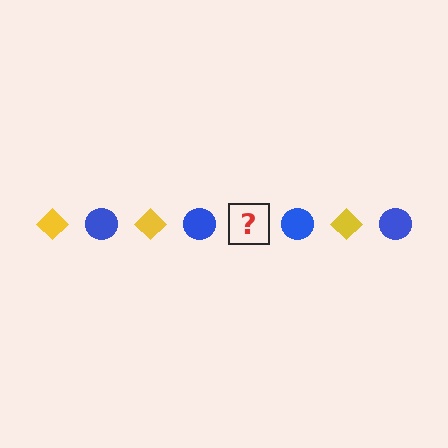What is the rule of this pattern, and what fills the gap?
The rule is that the pattern alternates between yellow diamond and blue circle. The gap should be filled with a yellow diamond.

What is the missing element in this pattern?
The missing element is a yellow diamond.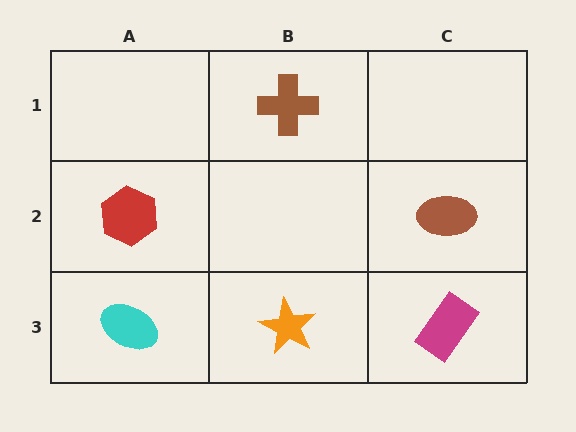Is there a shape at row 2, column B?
No, that cell is empty.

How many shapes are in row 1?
1 shape.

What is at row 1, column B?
A brown cross.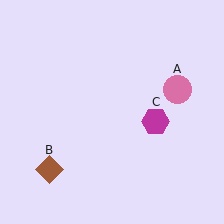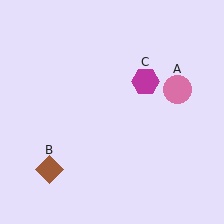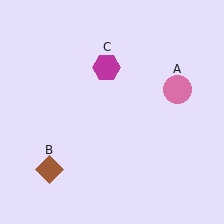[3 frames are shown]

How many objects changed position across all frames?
1 object changed position: magenta hexagon (object C).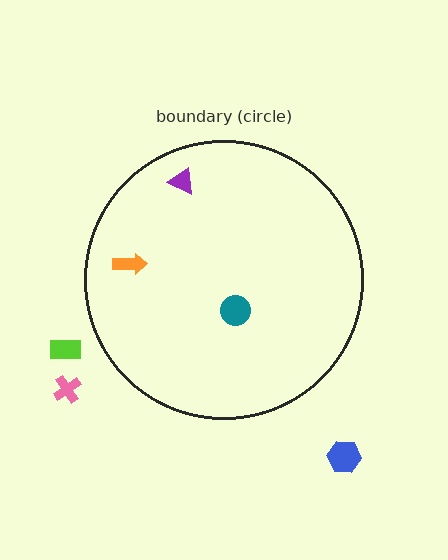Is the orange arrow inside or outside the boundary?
Inside.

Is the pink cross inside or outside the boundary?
Outside.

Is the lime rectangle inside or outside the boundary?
Outside.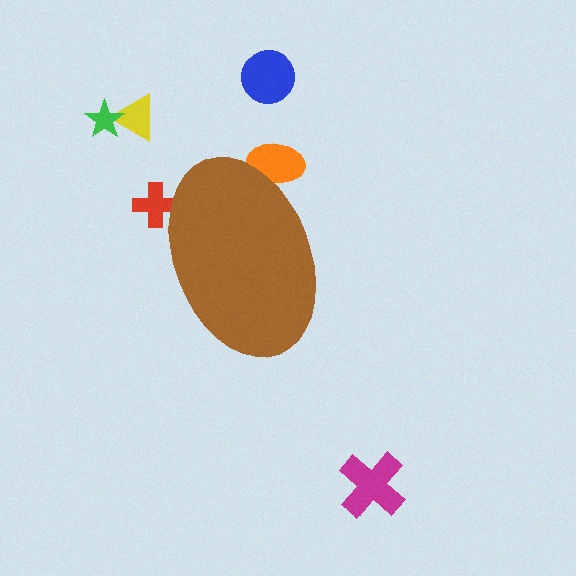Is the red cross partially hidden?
Yes, the red cross is partially hidden behind the brown ellipse.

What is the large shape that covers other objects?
A brown ellipse.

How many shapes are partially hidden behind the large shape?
2 shapes are partially hidden.